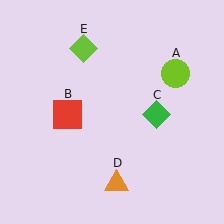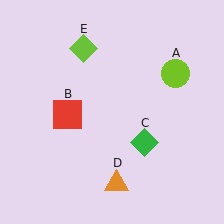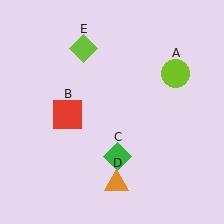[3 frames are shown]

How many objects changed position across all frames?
1 object changed position: green diamond (object C).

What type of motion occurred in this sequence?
The green diamond (object C) rotated clockwise around the center of the scene.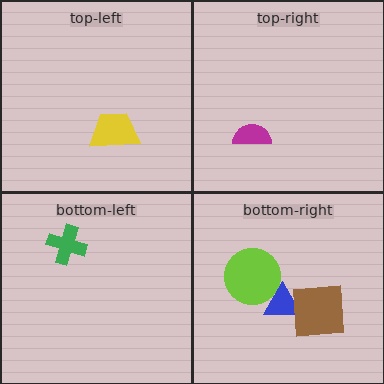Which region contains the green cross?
The bottom-left region.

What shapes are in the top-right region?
The magenta semicircle.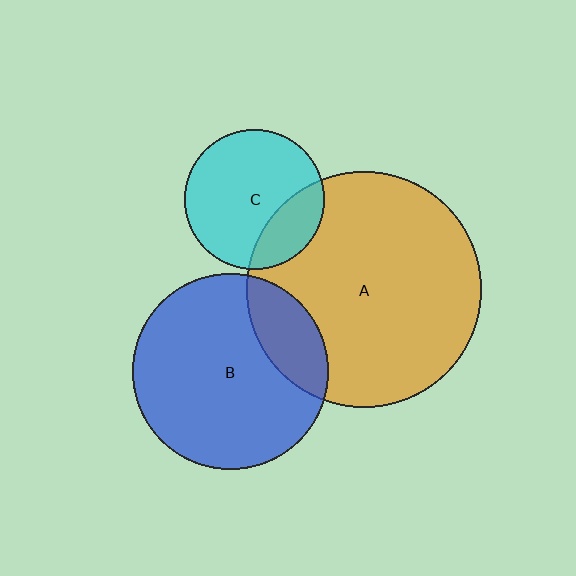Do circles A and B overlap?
Yes.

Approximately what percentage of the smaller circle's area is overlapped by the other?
Approximately 20%.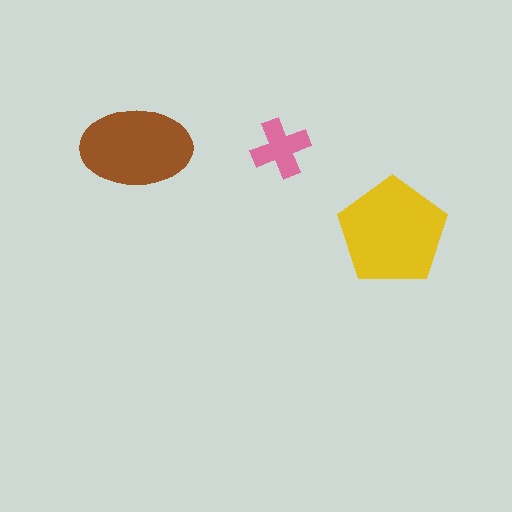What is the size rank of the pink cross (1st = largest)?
3rd.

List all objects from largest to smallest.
The yellow pentagon, the brown ellipse, the pink cross.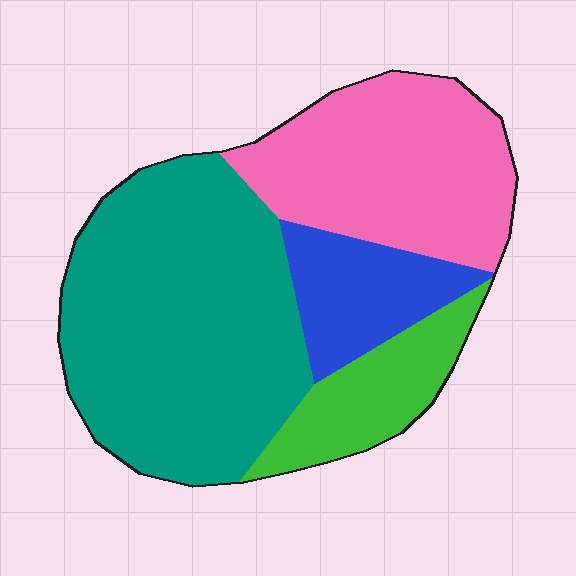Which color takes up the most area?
Teal, at roughly 45%.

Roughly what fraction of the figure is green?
Green covers 13% of the figure.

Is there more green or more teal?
Teal.